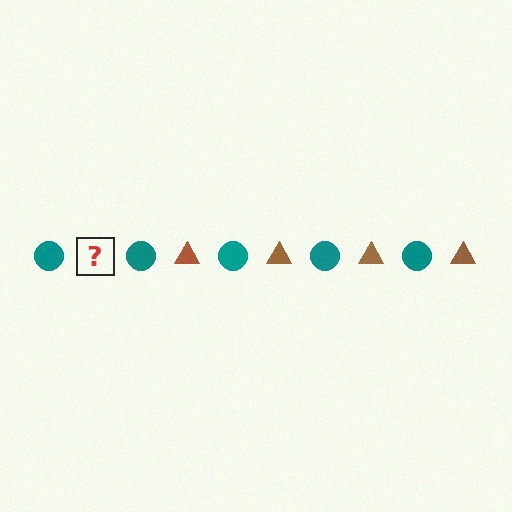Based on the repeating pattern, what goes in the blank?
The blank should be a brown triangle.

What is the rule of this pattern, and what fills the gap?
The rule is that the pattern alternates between teal circle and brown triangle. The gap should be filled with a brown triangle.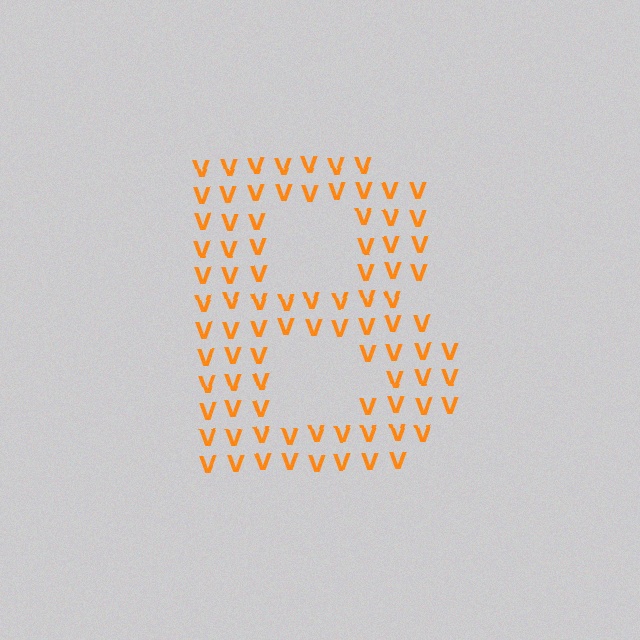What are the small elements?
The small elements are letter V's.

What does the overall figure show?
The overall figure shows the letter B.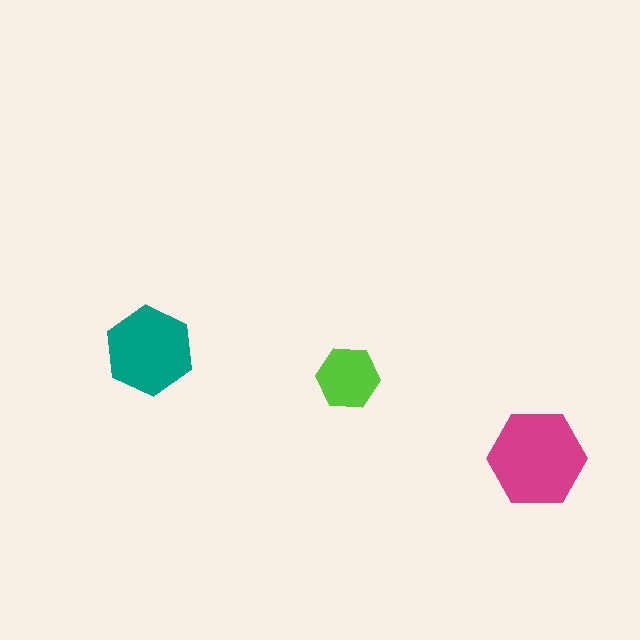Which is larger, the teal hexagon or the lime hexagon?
The teal one.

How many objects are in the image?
There are 3 objects in the image.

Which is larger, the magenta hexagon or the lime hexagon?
The magenta one.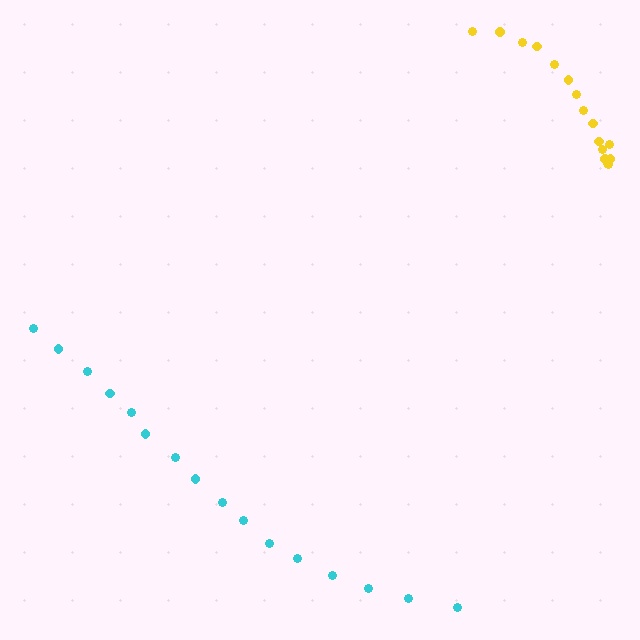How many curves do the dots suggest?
There are 2 distinct paths.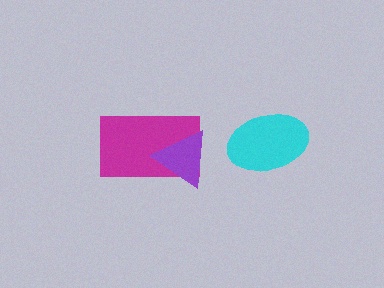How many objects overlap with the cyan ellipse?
0 objects overlap with the cyan ellipse.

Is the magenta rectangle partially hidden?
Yes, it is partially covered by another shape.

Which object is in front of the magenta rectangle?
The purple triangle is in front of the magenta rectangle.